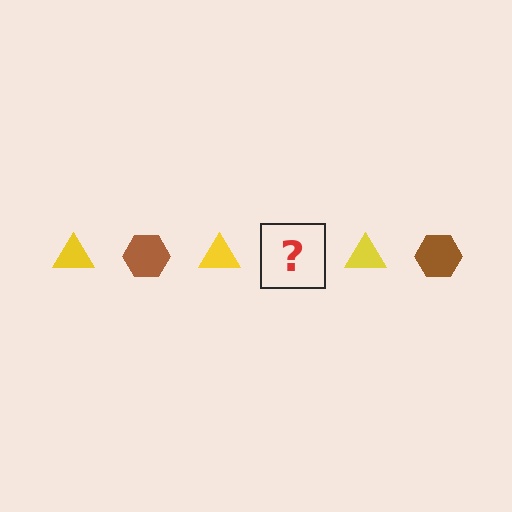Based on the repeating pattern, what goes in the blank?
The blank should be a brown hexagon.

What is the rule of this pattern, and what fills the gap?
The rule is that the pattern alternates between yellow triangle and brown hexagon. The gap should be filled with a brown hexagon.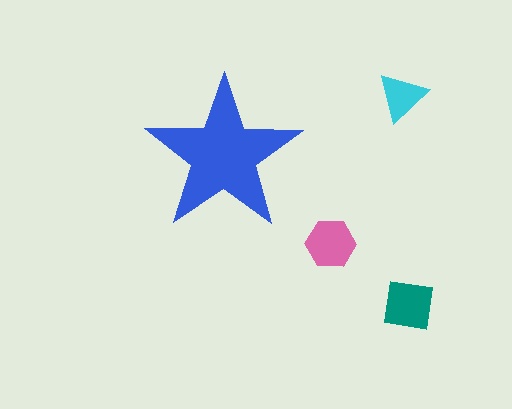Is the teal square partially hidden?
No, the teal square is fully visible.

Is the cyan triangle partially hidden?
No, the cyan triangle is fully visible.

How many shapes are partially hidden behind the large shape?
0 shapes are partially hidden.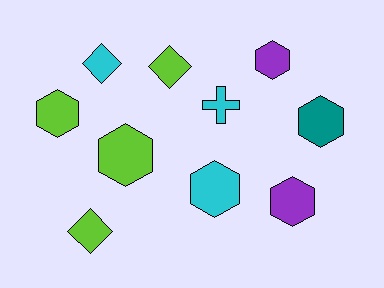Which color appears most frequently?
Lime, with 4 objects.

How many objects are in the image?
There are 10 objects.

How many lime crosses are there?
There are no lime crosses.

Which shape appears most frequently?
Hexagon, with 6 objects.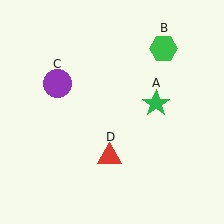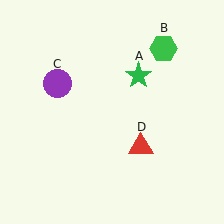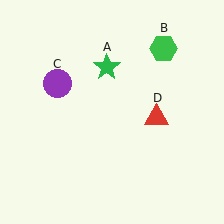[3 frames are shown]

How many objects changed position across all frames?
2 objects changed position: green star (object A), red triangle (object D).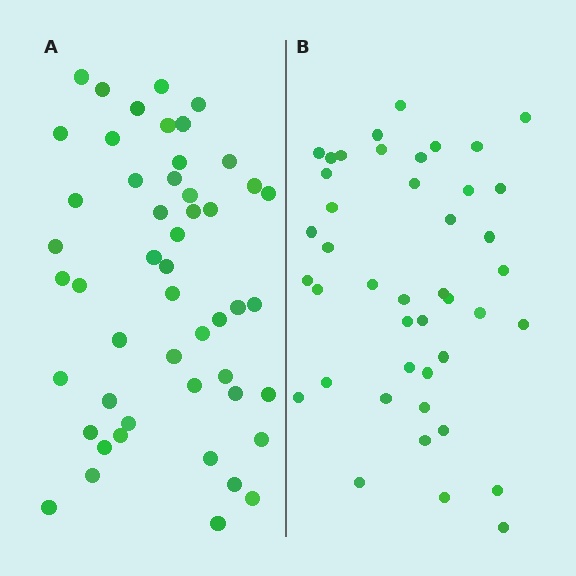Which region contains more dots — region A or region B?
Region A (the left region) has more dots.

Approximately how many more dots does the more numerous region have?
Region A has roughly 8 or so more dots than region B.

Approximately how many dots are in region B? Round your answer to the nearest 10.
About 40 dots. (The exact count is 43, which rounds to 40.)